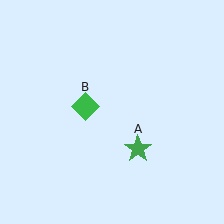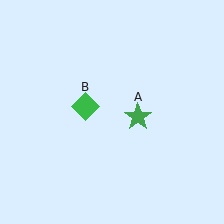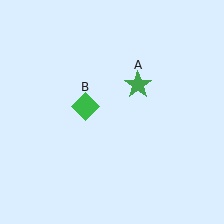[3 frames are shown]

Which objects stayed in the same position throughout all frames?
Green diamond (object B) remained stationary.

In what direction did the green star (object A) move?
The green star (object A) moved up.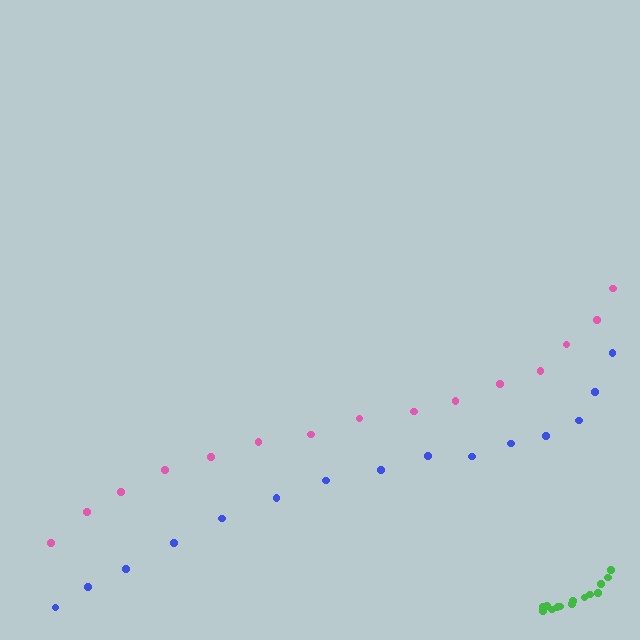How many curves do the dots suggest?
There are 3 distinct paths.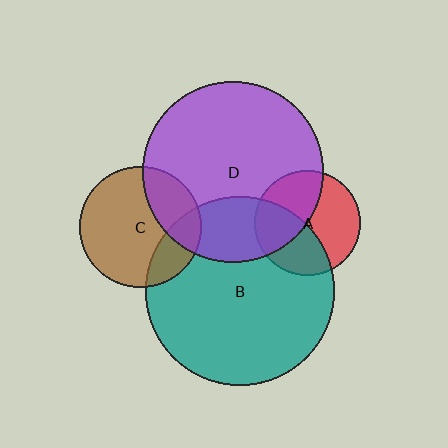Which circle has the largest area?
Circle B (teal).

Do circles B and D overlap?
Yes.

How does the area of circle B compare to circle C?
Approximately 2.4 times.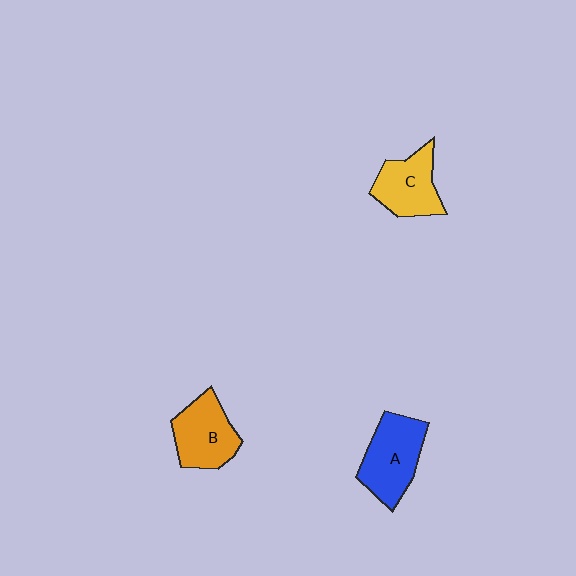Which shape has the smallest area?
Shape C (yellow).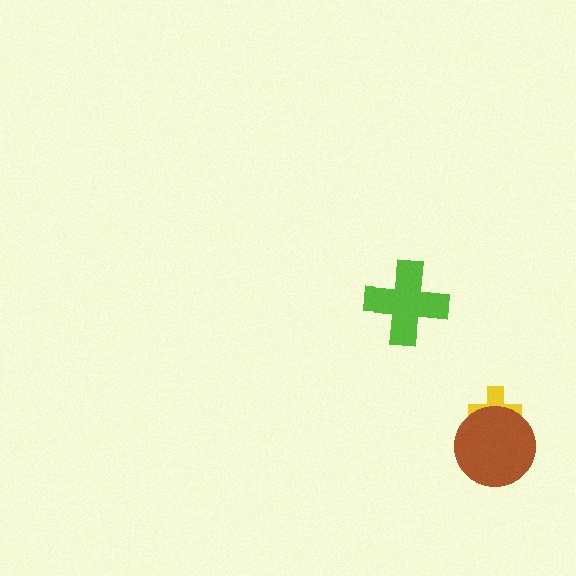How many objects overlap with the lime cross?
0 objects overlap with the lime cross.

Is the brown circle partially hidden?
No, no other shape covers it.